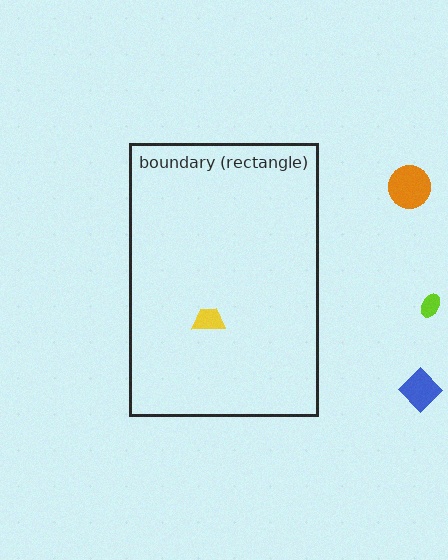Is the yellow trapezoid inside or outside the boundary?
Inside.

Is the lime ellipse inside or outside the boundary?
Outside.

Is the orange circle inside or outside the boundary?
Outside.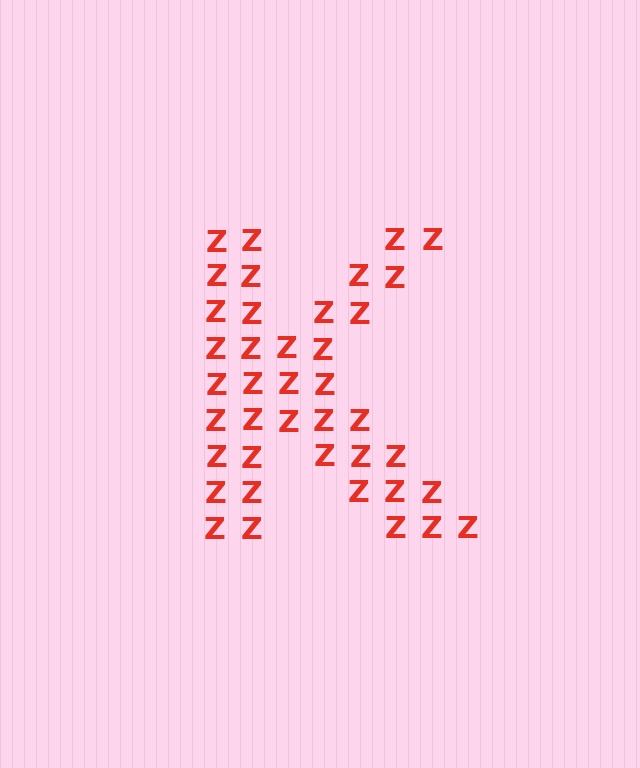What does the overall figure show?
The overall figure shows the letter K.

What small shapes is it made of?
It is made of small letter Z's.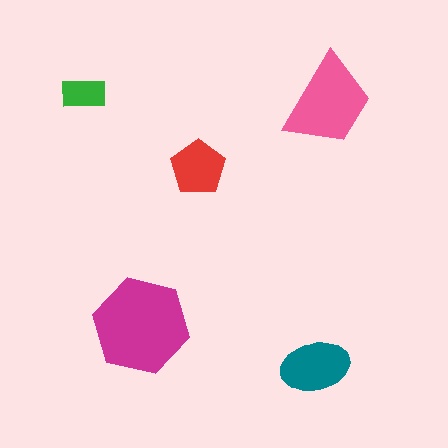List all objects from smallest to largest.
The green rectangle, the red pentagon, the teal ellipse, the pink trapezoid, the magenta hexagon.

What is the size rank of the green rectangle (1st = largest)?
5th.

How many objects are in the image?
There are 5 objects in the image.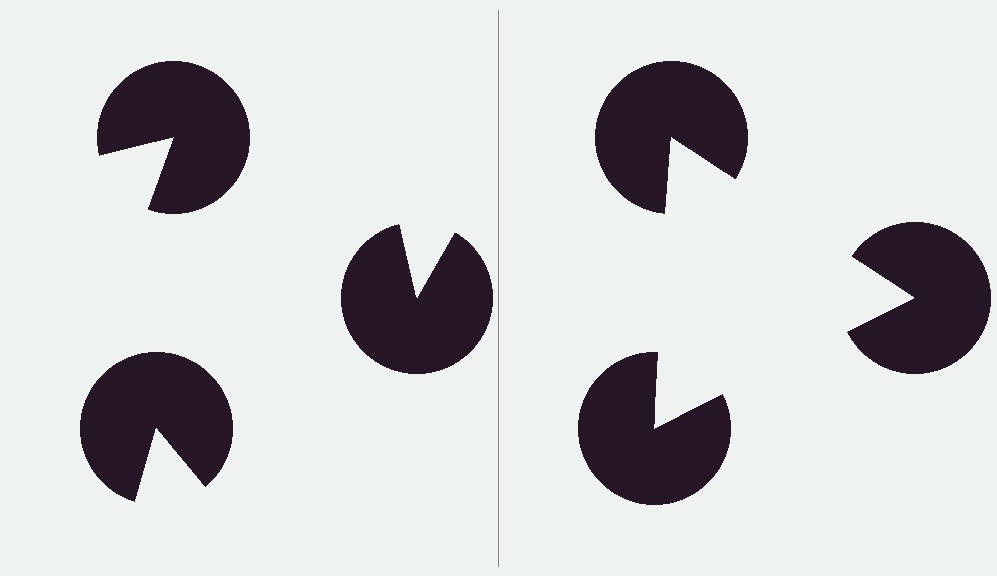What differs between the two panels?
The pac-man discs are positioned identically on both sides; only the wedge orientations differ. On the right they align to a triangle; on the left they are misaligned.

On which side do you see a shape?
An illusory triangle appears on the right side. On the left side the wedge cuts are rotated, so no coherent shape forms.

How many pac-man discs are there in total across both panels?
6 — 3 on each side.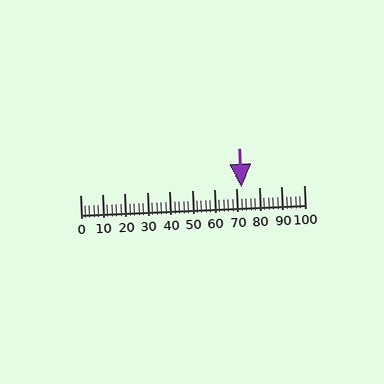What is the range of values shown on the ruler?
The ruler shows values from 0 to 100.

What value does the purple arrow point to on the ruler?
The purple arrow points to approximately 72.